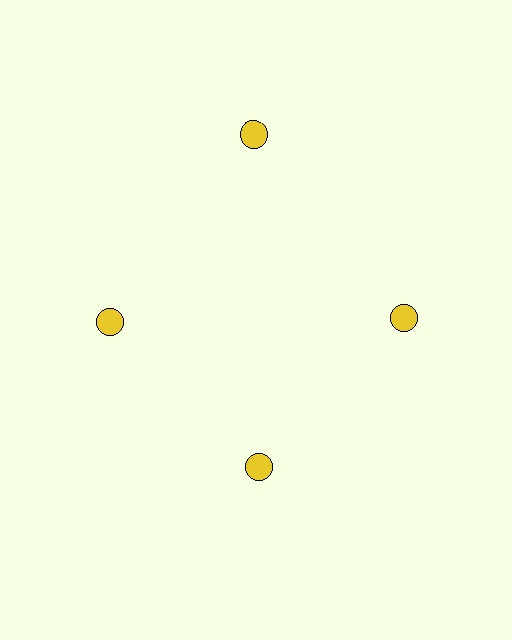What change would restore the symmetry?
The symmetry would be restored by moving it inward, back onto the ring so that all 4 circles sit at equal angles and equal distance from the center.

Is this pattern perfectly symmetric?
No. The 4 yellow circles are arranged in a ring, but one element near the 12 o'clock position is pushed outward from the center, breaking the 4-fold rotational symmetry.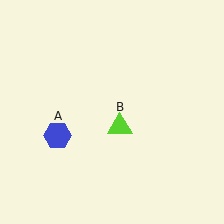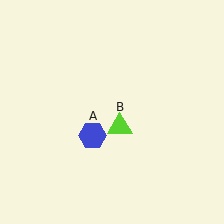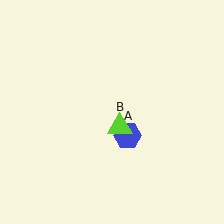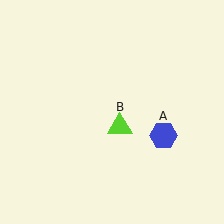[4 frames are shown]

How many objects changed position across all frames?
1 object changed position: blue hexagon (object A).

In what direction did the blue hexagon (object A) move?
The blue hexagon (object A) moved right.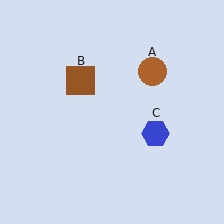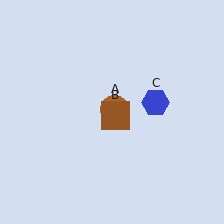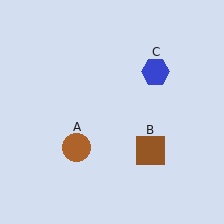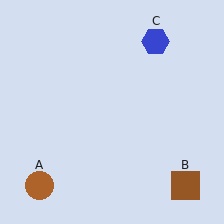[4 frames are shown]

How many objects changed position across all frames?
3 objects changed position: brown circle (object A), brown square (object B), blue hexagon (object C).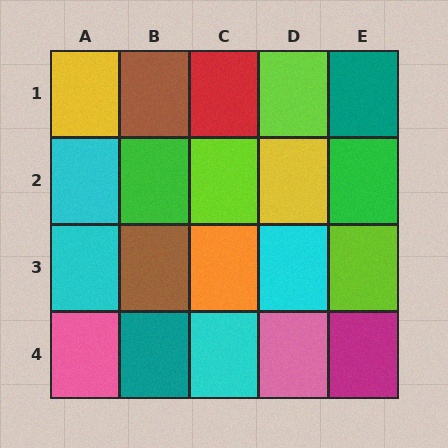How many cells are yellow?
2 cells are yellow.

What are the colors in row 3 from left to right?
Cyan, brown, orange, cyan, lime.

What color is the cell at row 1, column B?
Brown.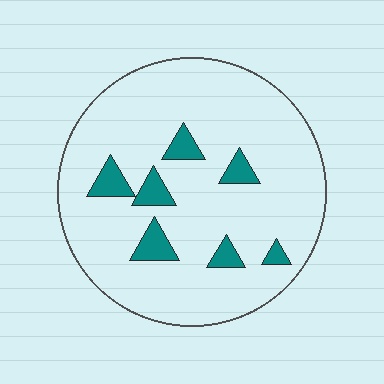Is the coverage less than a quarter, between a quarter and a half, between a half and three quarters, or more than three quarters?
Less than a quarter.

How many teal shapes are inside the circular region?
7.